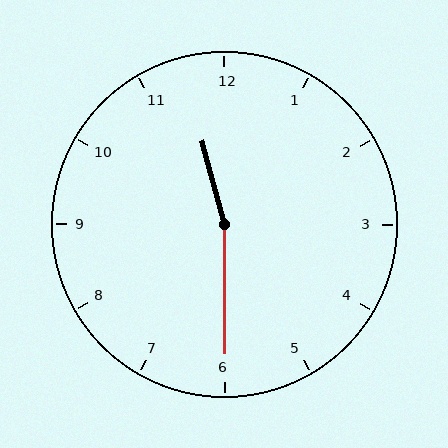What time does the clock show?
11:30.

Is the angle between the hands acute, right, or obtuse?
It is obtuse.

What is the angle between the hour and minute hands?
Approximately 165 degrees.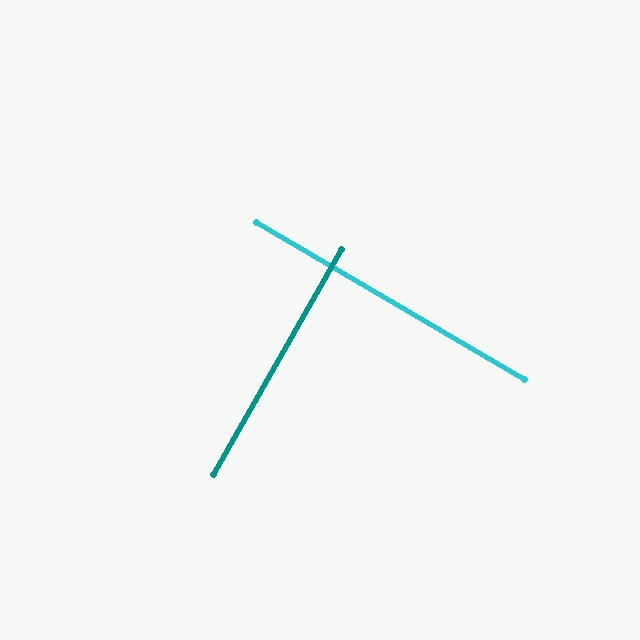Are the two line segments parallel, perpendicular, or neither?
Perpendicular — they meet at approximately 89°.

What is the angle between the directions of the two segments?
Approximately 89 degrees.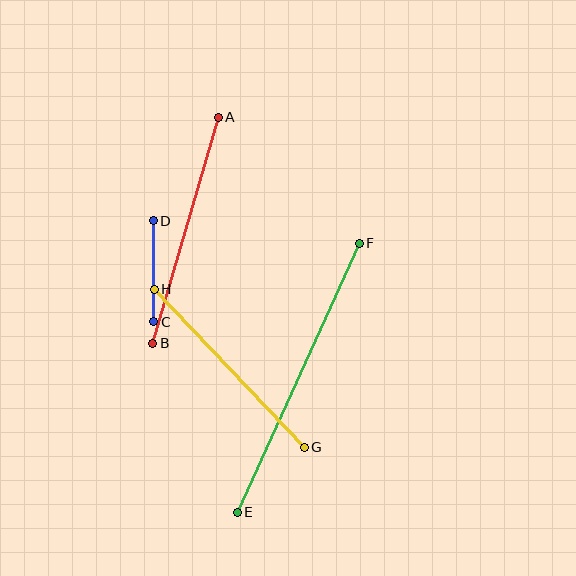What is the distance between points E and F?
The distance is approximately 295 pixels.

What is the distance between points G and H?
The distance is approximately 218 pixels.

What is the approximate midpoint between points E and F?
The midpoint is at approximately (298, 378) pixels.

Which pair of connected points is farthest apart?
Points E and F are farthest apart.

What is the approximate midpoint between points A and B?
The midpoint is at approximately (185, 230) pixels.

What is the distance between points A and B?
The distance is approximately 236 pixels.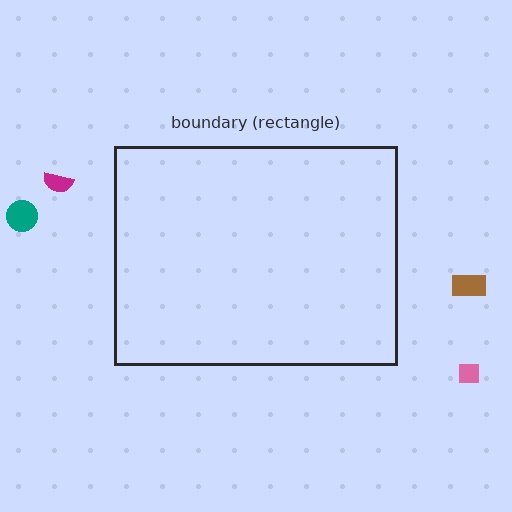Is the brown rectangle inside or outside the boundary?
Outside.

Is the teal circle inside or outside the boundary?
Outside.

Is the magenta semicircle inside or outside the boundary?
Outside.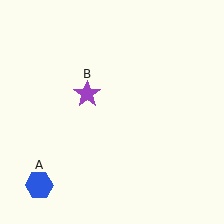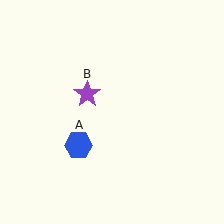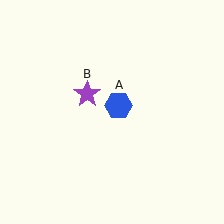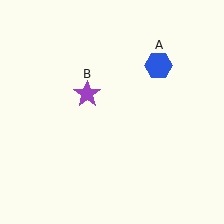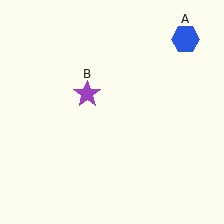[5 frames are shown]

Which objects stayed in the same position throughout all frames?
Purple star (object B) remained stationary.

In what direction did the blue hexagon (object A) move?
The blue hexagon (object A) moved up and to the right.